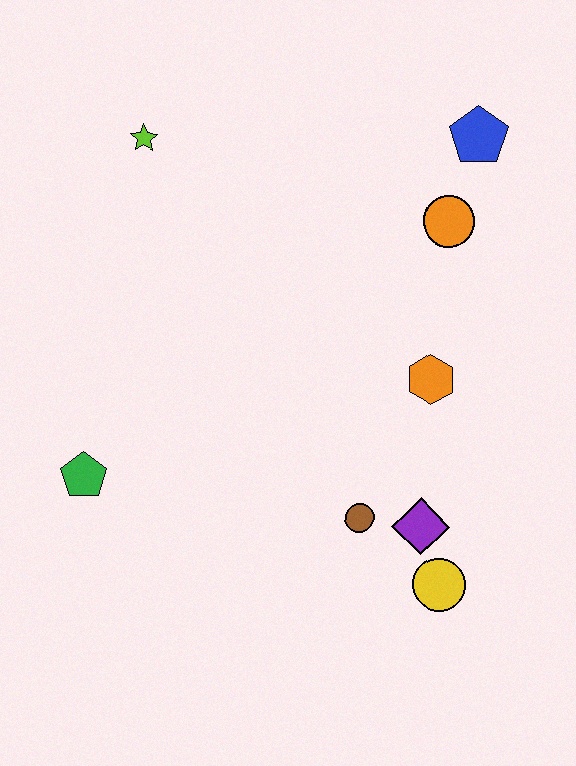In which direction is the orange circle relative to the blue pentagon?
The orange circle is below the blue pentagon.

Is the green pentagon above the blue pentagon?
No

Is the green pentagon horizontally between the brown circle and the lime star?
No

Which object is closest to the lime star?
The orange circle is closest to the lime star.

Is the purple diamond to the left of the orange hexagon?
Yes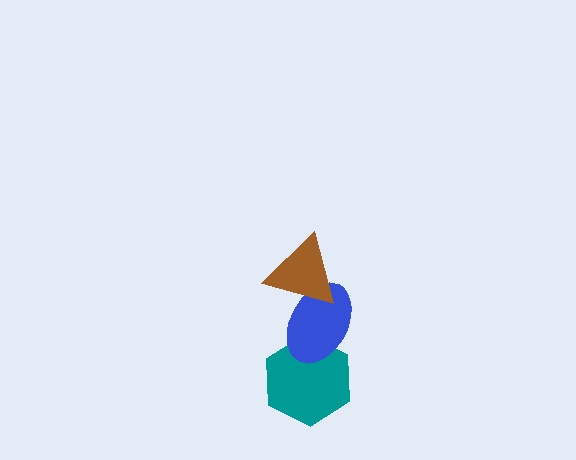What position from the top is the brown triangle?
The brown triangle is 1st from the top.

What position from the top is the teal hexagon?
The teal hexagon is 3rd from the top.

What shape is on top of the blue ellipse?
The brown triangle is on top of the blue ellipse.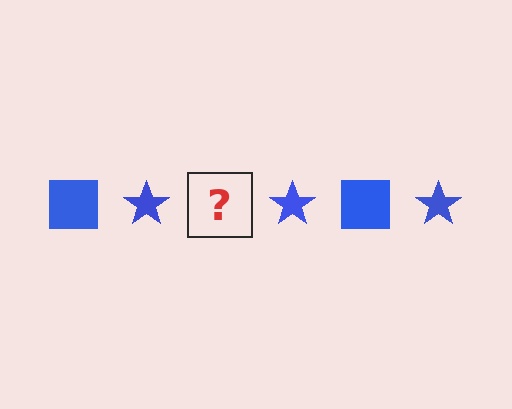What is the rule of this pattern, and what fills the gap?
The rule is that the pattern cycles through square, star shapes in blue. The gap should be filled with a blue square.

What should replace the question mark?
The question mark should be replaced with a blue square.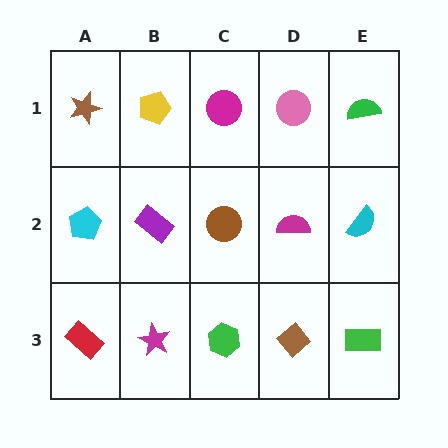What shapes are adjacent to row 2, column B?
A yellow pentagon (row 1, column B), a magenta star (row 3, column B), a cyan pentagon (row 2, column A), a brown circle (row 2, column C).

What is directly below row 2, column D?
A brown diamond.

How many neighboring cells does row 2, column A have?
3.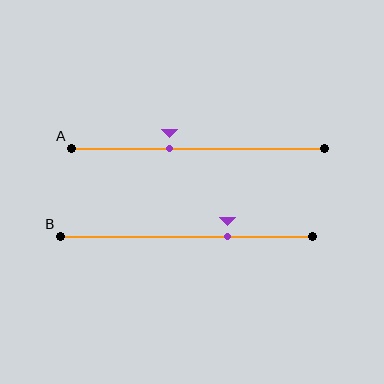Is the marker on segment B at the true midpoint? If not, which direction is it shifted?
No, the marker on segment B is shifted to the right by about 16% of the segment length.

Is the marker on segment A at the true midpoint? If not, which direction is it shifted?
No, the marker on segment A is shifted to the left by about 11% of the segment length.